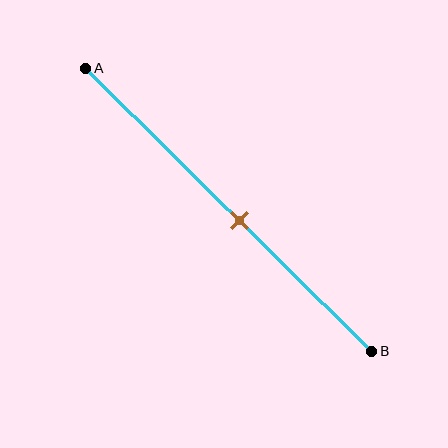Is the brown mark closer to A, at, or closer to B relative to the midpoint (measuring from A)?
The brown mark is closer to point B than the midpoint of segment AB.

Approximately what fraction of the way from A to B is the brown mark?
The brown mark is approximately 55% of the way from A to B.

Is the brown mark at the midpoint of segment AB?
No, the mark is at about 55% from A, not at the 50% midpoint.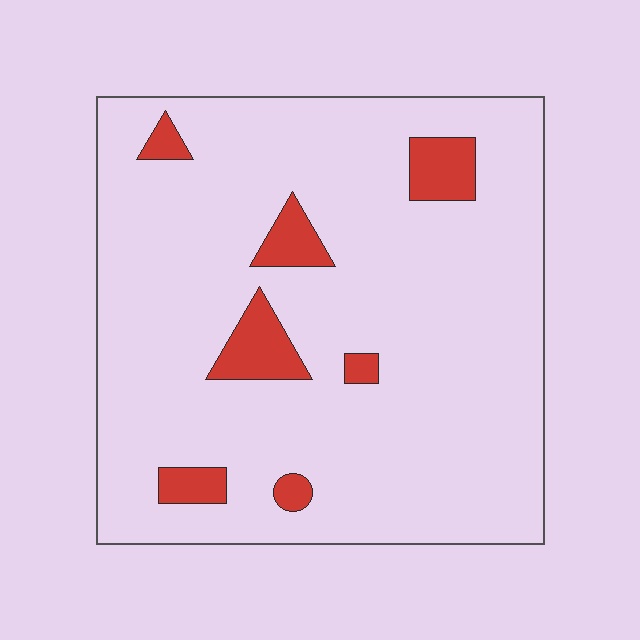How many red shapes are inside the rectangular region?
7.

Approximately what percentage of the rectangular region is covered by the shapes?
Approximately 10%.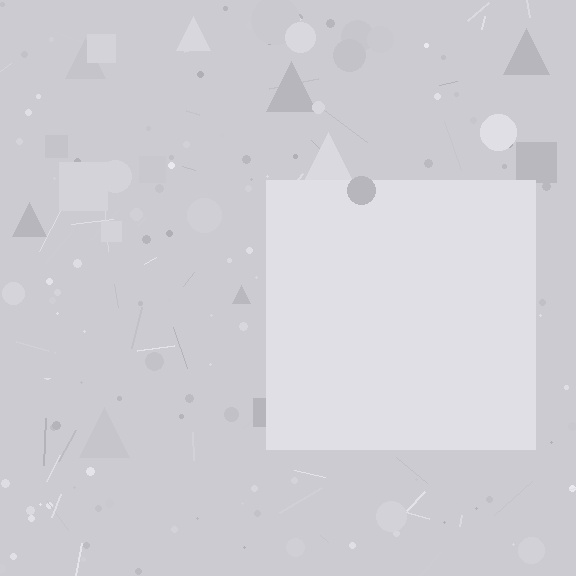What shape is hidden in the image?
A square is hidden in the image.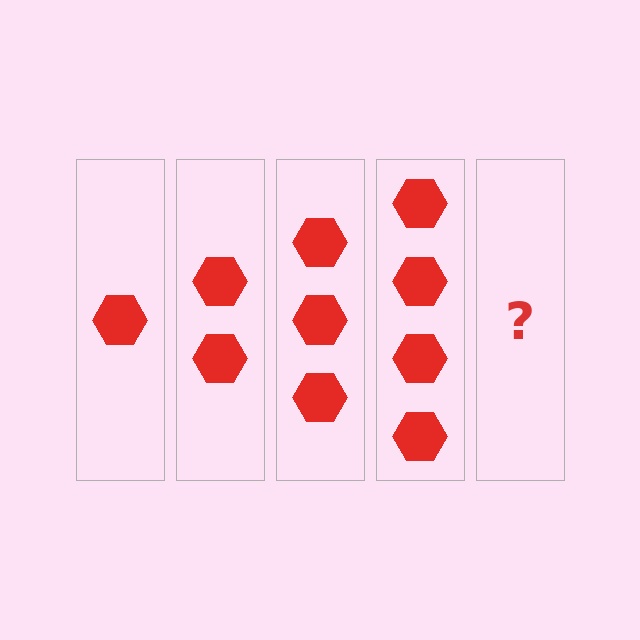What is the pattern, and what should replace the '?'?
The pattern is that each step adds one more hexagon. The '?' should be 5 hexagons.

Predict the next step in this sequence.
The next step is 5 hexagons.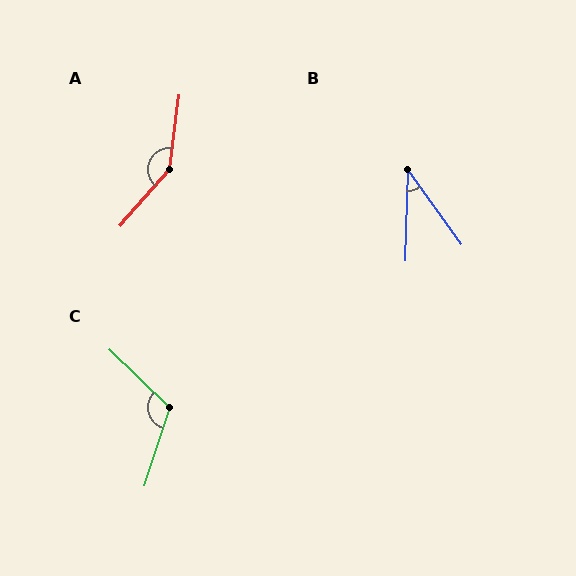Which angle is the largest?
A, at approximately 146 degrees.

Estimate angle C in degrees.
Approximately 116 degrees.